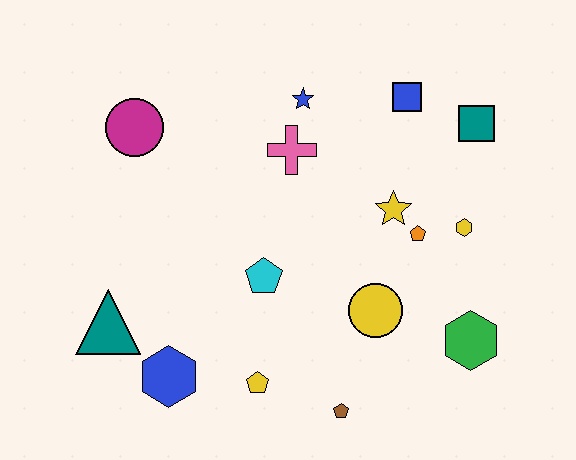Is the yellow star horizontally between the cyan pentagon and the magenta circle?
No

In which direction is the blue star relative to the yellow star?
The blue star is above the yellow star.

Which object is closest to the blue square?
The teal square is closest to the blue square.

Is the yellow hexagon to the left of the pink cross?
No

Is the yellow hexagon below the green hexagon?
No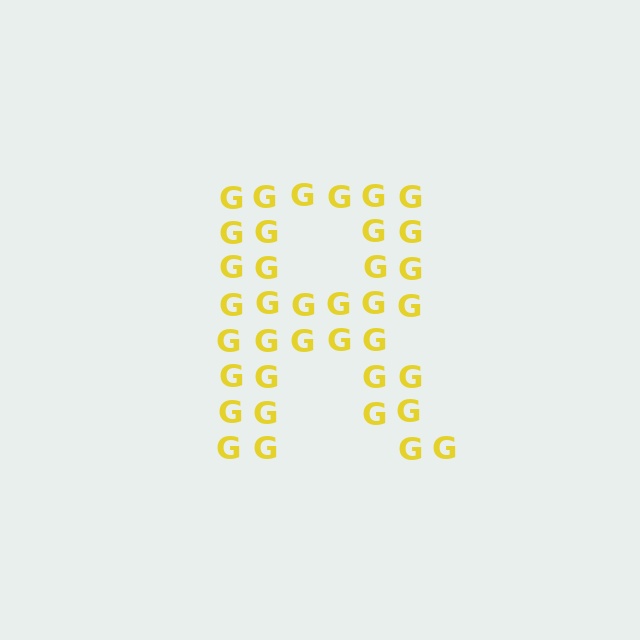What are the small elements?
The small elements are letter G's.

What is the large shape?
The large shape is the letter R.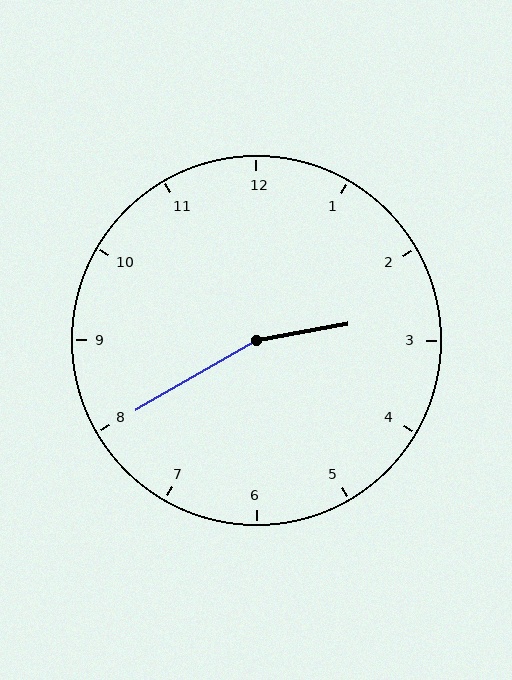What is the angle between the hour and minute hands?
Approximately 160 degrees.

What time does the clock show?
2:40.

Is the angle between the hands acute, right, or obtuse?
It is obtuse.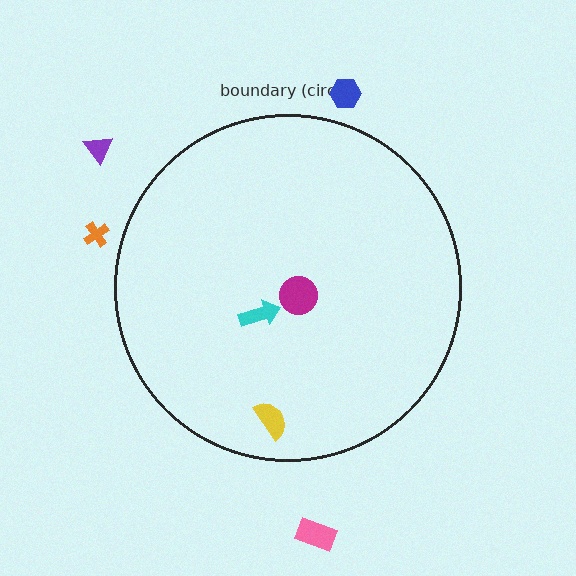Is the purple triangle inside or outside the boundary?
Outside.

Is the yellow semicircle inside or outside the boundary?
Inside.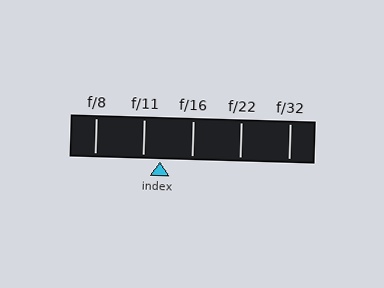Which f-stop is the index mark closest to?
The index mark is closest to f/11.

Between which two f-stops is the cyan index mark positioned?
The index mark is between f/11 and f/16.